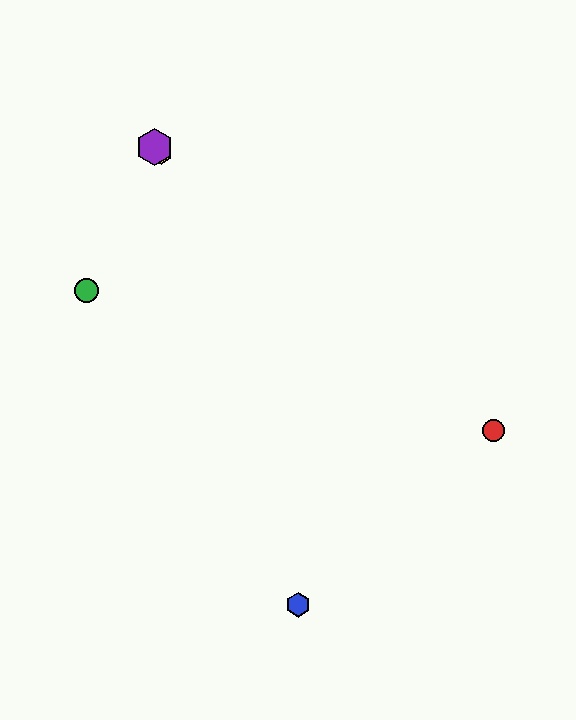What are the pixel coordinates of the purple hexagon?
The purple hexagon is at (154, 147).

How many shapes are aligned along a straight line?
3 shapes (the red circle, the yellow hexagon, the purple hexagon) are aligned along a straight line.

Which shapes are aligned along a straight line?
The red circle, the yellow hexagon, the purple hexagon are aligned along a straight line.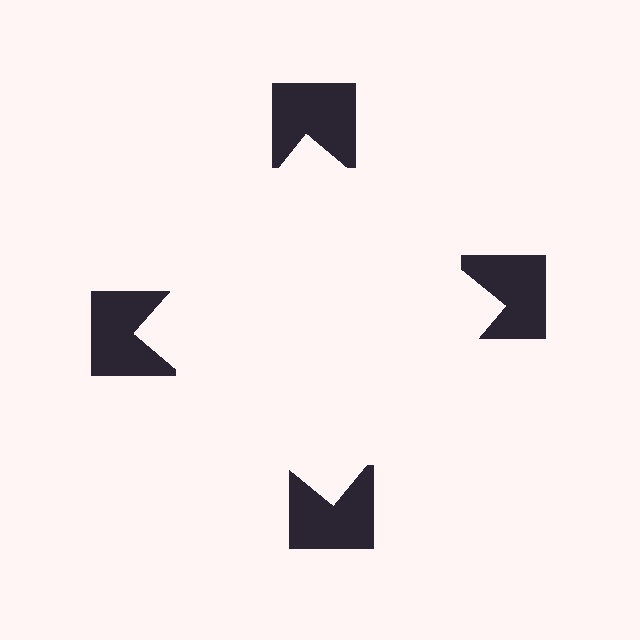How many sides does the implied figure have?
4 sides.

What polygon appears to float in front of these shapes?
An illusory square — its edges are inferred from the aligned wedge cuts in the notched squares, not physically drawn.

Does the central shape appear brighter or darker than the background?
It typically appears slightly brighter than the background, even though no actual brightness change is drawn.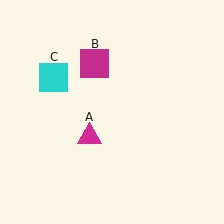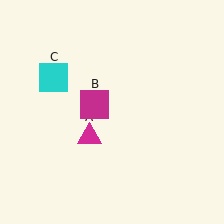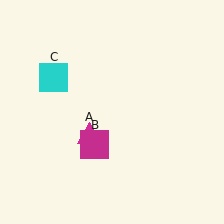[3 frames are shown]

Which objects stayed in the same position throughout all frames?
Magenta triangle (object A) and cyan square (object C) remained stationary.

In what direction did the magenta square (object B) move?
The magenta square (object B) moved down.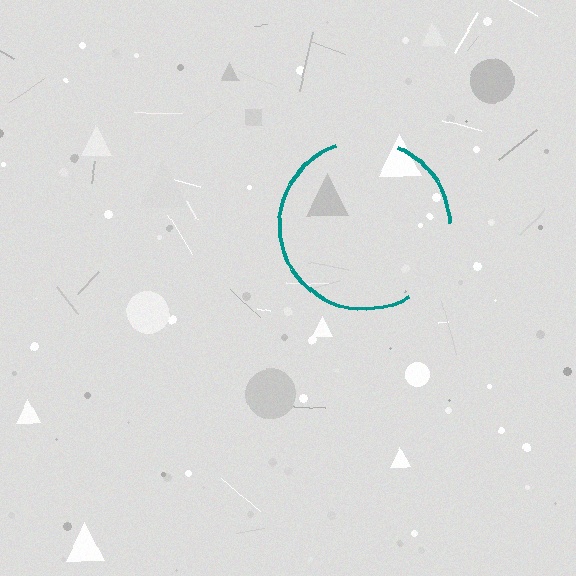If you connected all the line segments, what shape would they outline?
They would outline a circle.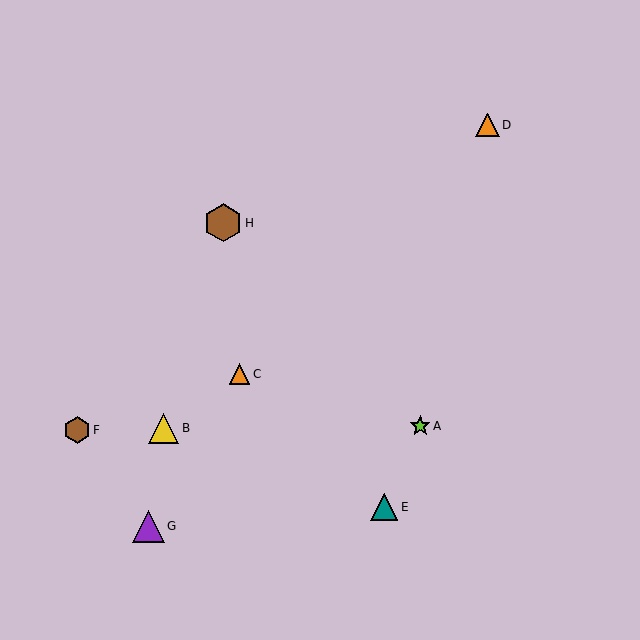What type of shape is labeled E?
Shape E is a teal triangle.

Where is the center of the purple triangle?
The center of the purple triangle is at (148, 526).